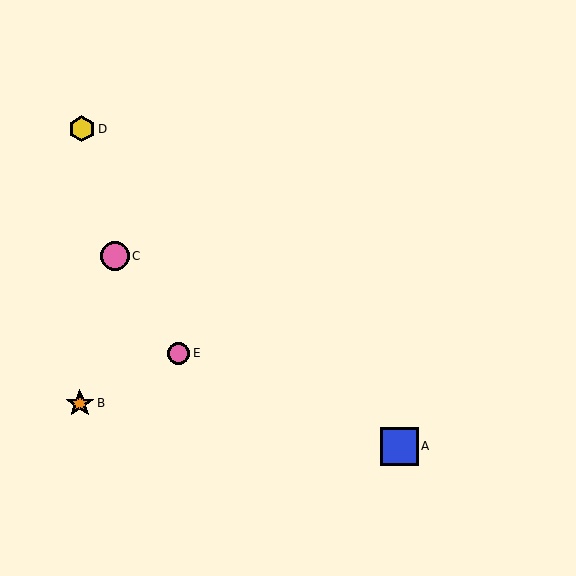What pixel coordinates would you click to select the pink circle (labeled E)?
Click at (179, 353) to select the pink circle E.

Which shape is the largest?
The blue square (labeled A) is the largest.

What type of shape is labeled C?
Shape C is a pink circle.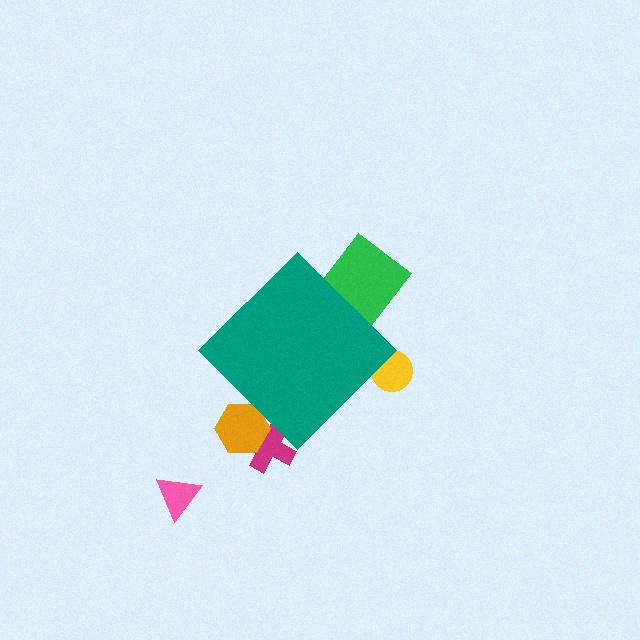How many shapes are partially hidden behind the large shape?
4 shapes are partially hidden.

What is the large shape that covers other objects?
A teal diamond.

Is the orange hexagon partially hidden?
Yes, the orange hexagon is partially hidden behind the teal diamond.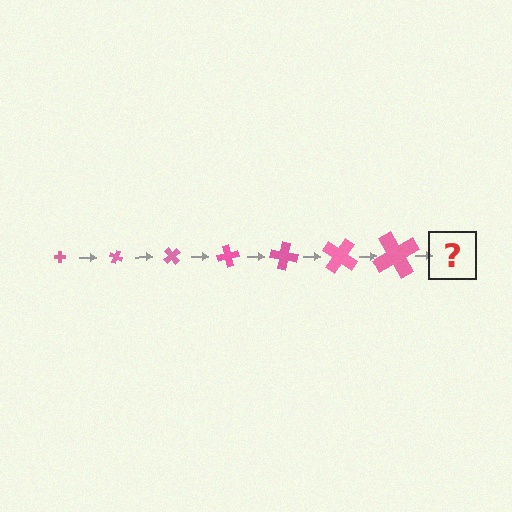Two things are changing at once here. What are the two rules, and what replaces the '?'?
The two rules are that the cross grows larger each step and it rotates 25 degrees each step. The '?' should be a cross, larger than the previous one and rotated 175 degrees from the start.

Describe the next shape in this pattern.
It should be a cross, larger than the previous one and rotated 175 degrees from the start.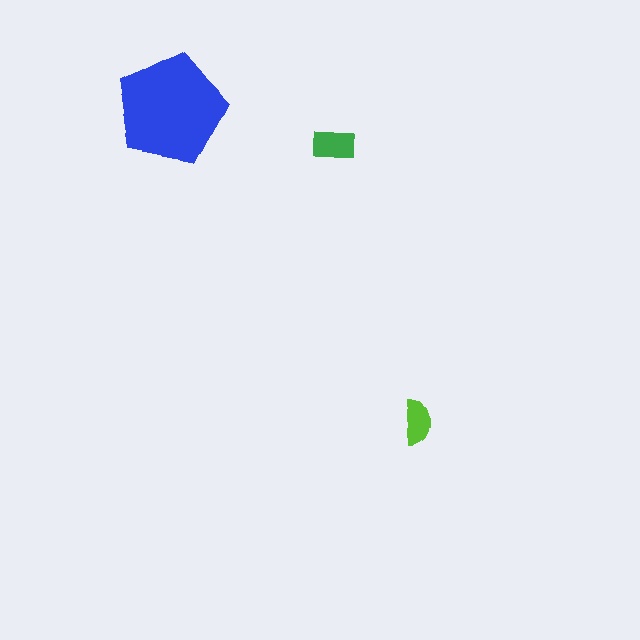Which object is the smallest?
The lime semicircle.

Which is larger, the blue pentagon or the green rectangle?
The blue pentagon.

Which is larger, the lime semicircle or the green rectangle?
The green rectangle.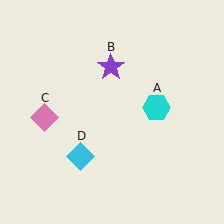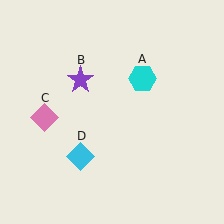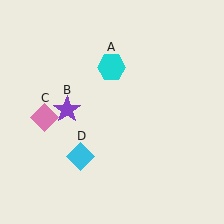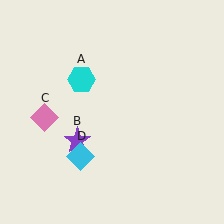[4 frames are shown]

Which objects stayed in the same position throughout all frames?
Pink diamond (object C) and cyan diamond (object D) remained stationary.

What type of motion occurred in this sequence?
The cyan hexagon (object A), purple star (object B) rotated counterclockwise around the center of the scene.